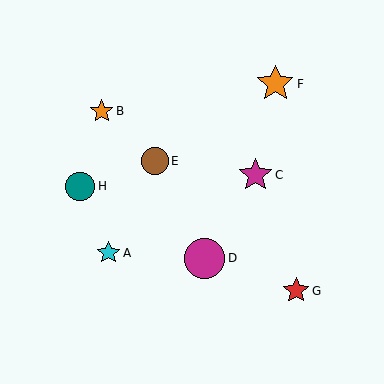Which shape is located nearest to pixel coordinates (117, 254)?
The cyan star (labeled A) at (108, 253) is nearest to that location.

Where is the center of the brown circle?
The center of the brown circle is at (155, 161).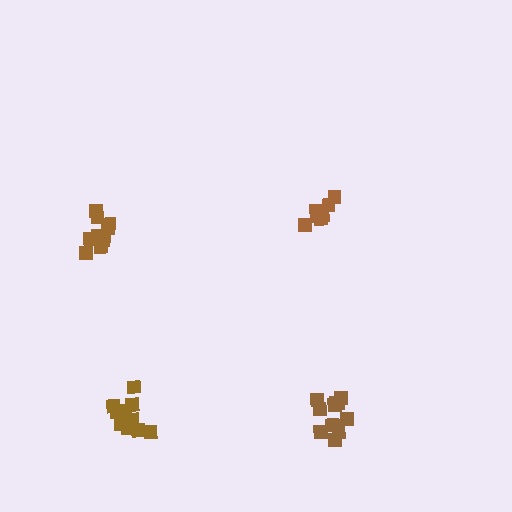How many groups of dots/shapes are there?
There are 4 groups.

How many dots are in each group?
Group 1: 11 dots, Group 2: 12 dots, Group 3: 7 dots, Group 4: 13 dots (43 total).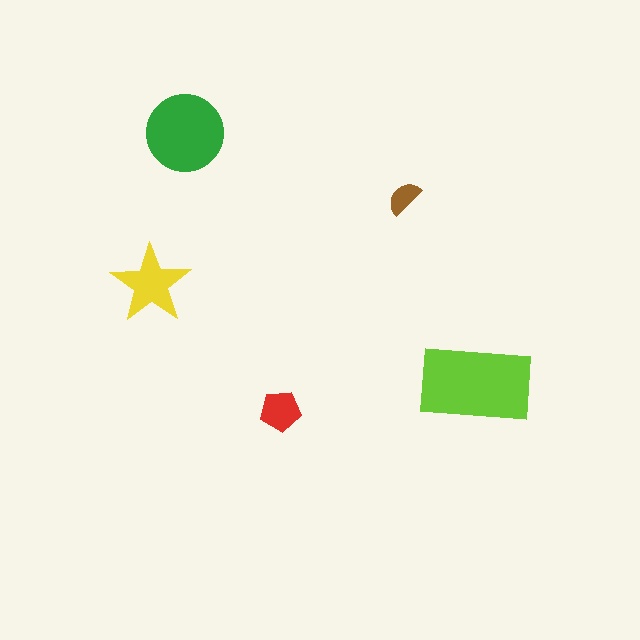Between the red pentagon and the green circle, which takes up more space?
The green circle.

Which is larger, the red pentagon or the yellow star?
The yellow star.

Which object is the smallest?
The brown semicircle.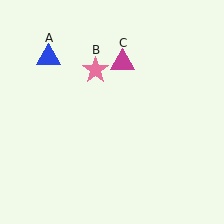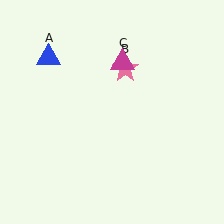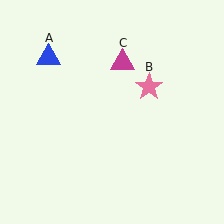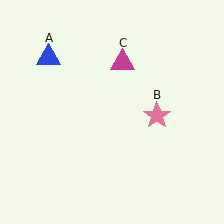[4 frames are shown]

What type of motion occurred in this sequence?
The pink star (object B) rotated clockwise around the center of the scene.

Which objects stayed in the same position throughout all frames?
Blue triangle (object A) and magenta triangle (object C) remained stationary.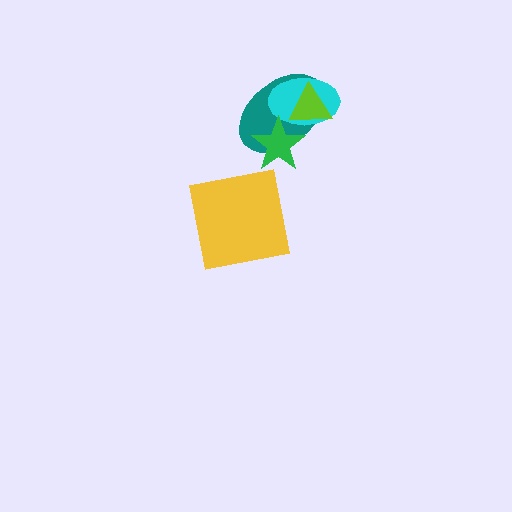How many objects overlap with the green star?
2 objects overlap with the green star.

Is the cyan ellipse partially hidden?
Yes, it is partially covered by another shape.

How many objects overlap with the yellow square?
0 objects overlap with the yellow square.